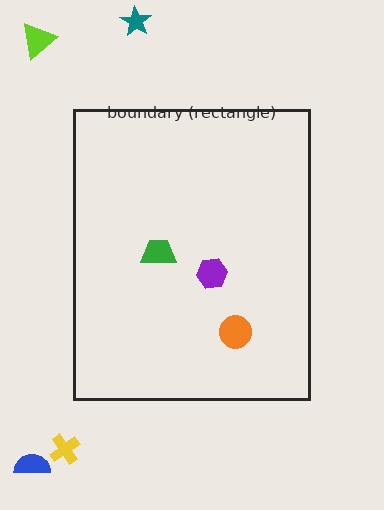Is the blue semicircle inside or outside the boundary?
Outside.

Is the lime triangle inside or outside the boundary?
Outside.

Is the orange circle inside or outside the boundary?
Inside.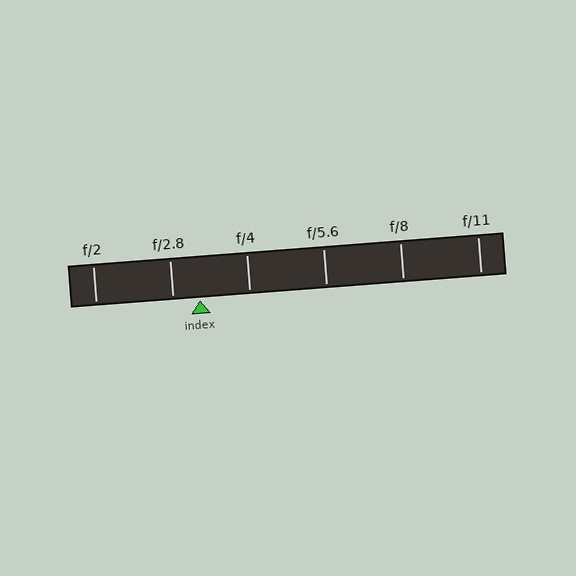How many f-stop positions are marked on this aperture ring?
There are 6 f-stop positions marked.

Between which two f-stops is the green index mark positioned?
The index mark is between f/2.8 and f/4.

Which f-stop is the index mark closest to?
The index mark is closest to f/2.8.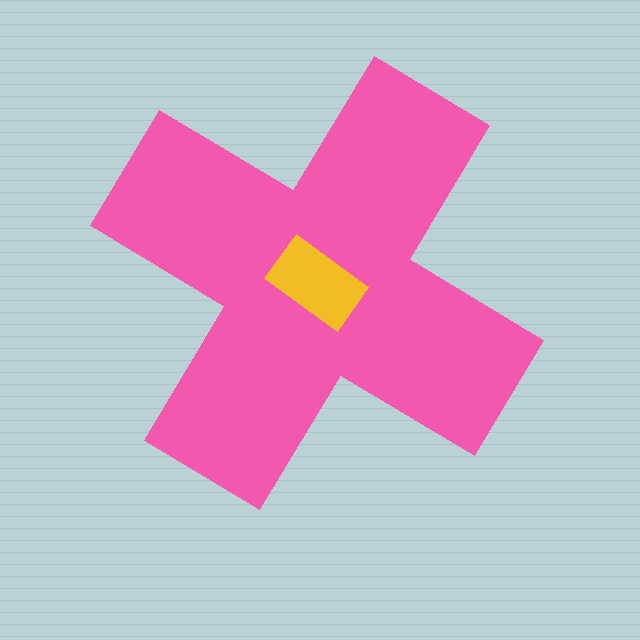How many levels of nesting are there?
2.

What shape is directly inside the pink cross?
The yellow rectangle.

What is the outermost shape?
The pink cross.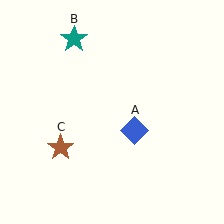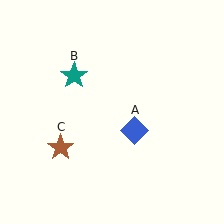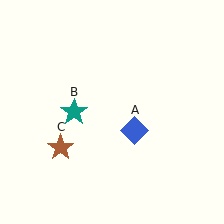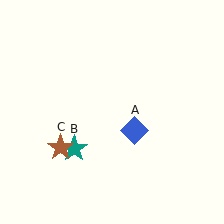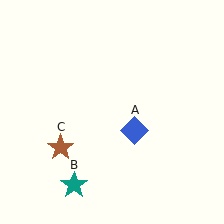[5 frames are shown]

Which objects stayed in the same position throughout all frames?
Blue diamond (object A) and brown star (object C) remained stationary.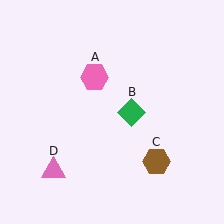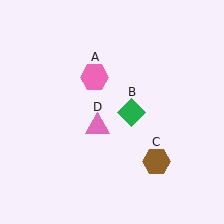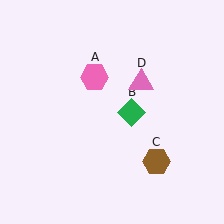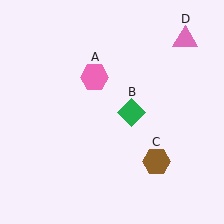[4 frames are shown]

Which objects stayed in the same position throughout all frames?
Pink hexagon (object A) and green diamond (object B) and brown hexagon (object C) remained stationary.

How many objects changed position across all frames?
1 object changed position: pink triangle (object D).